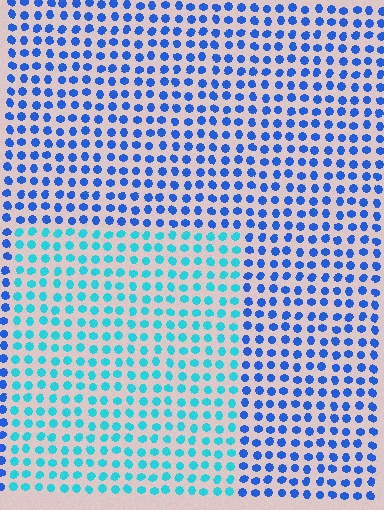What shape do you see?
I see a rectangle.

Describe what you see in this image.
The image is filled with small blue elements in a uniform arrangement. A rectangle-shaped region is visible where the elements are tinted to a slightly different hue, forming a subtle color boundary.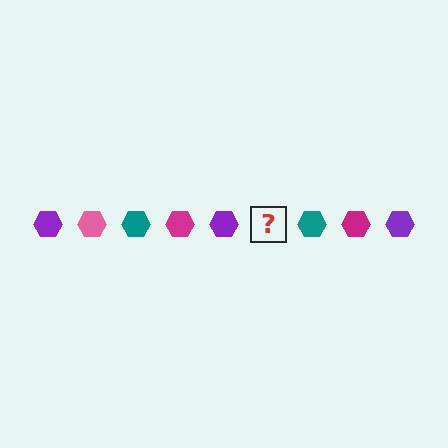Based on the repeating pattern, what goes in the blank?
The blank should be a pink hexagon.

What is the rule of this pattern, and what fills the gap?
The rule is that the pattern cycles through purple, pink, teal, magenta hexagons. The gap should be filled with a pink hexagon.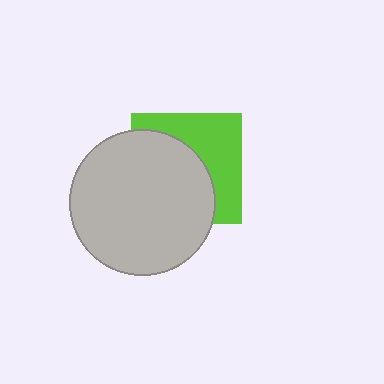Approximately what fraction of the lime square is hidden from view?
Roughly 56% of the lime square is hidden behind the light gray circle.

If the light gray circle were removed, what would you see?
You would see the complete lime square.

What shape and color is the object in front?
The object in front is a light gray circle.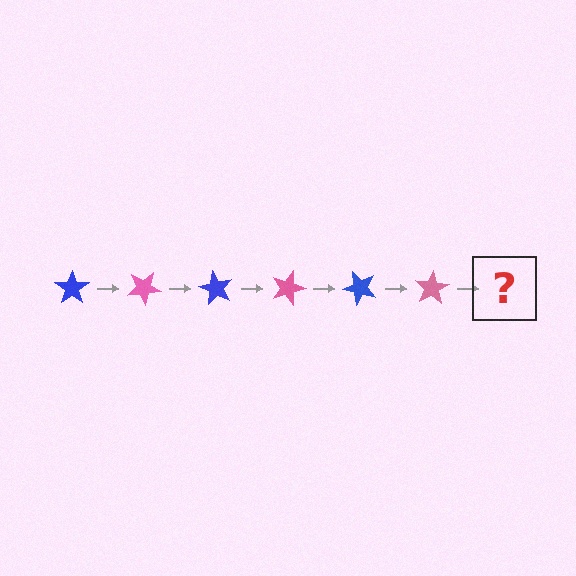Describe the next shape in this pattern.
It should be a blue star, rotated 180 degrees from the start.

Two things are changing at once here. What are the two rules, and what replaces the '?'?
The two rules are that it rotates 30 degrees each step and the color cycles through blue and pink. The '?' should be a blue star, rotated 180 degrees from the start.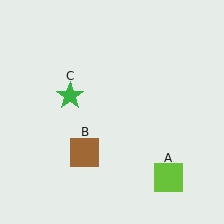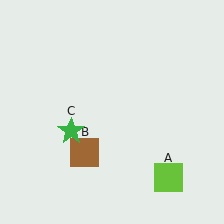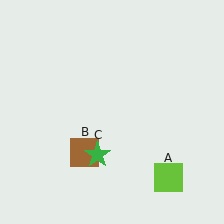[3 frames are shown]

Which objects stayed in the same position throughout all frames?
Lime square (object A) and brown square (object B) remained stationary.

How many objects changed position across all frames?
1 object changed position: green star (object C).